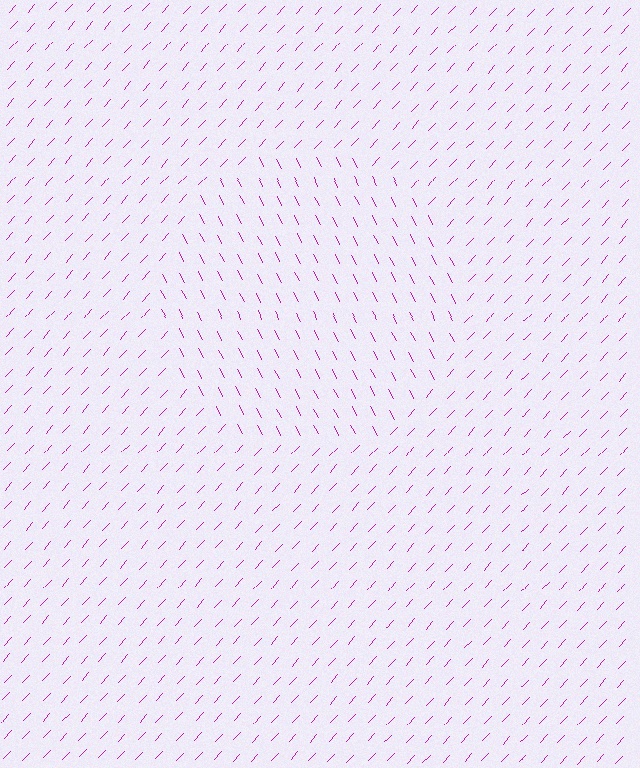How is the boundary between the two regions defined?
The boundary is defined purely by a change in line orientation (approximately 70 degrees difference). All lines are the same color and thickness.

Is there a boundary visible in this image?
Yes, there is a texture boundary formed by a change in line orientation.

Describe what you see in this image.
The image is filled with small magenta line segments. A circle region in the image has lines oriented differently from the surrounding lines, creating a visible texture boundary.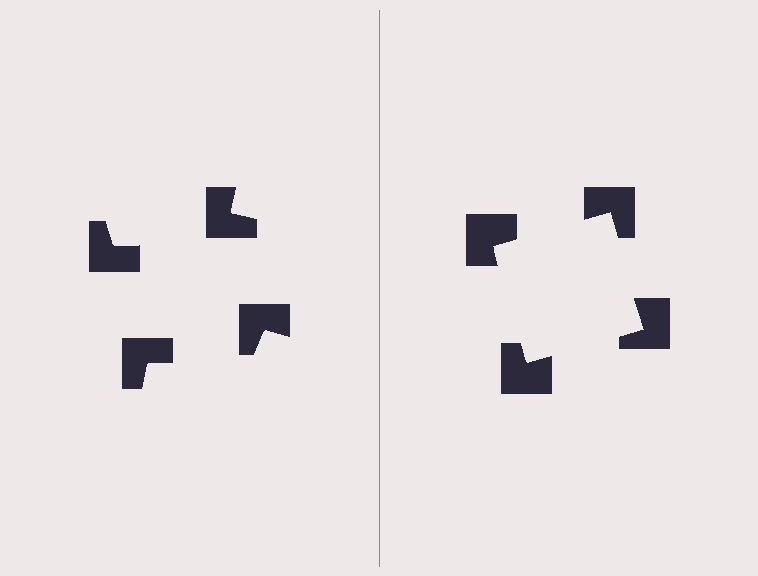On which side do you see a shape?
An illusory square appears on the right side. On the left side the wedge cuts are rotated, so no coherent shape forms.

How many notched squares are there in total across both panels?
8 — 4 on each side.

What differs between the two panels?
The notched squares are positioned identically on both sides; only the wedge orientations differ. On the right they align to a square; on the left they are misaligned.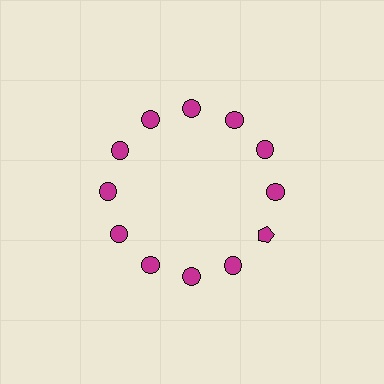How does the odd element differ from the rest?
It has a different shape: pentagon instead of circle.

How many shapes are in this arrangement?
There are 12 shapes arranged in a ring pattern.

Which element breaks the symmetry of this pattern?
The magenta pentagon at roughly the 4 o'clock position breaks the symmetry. All other shapes are magenta circles.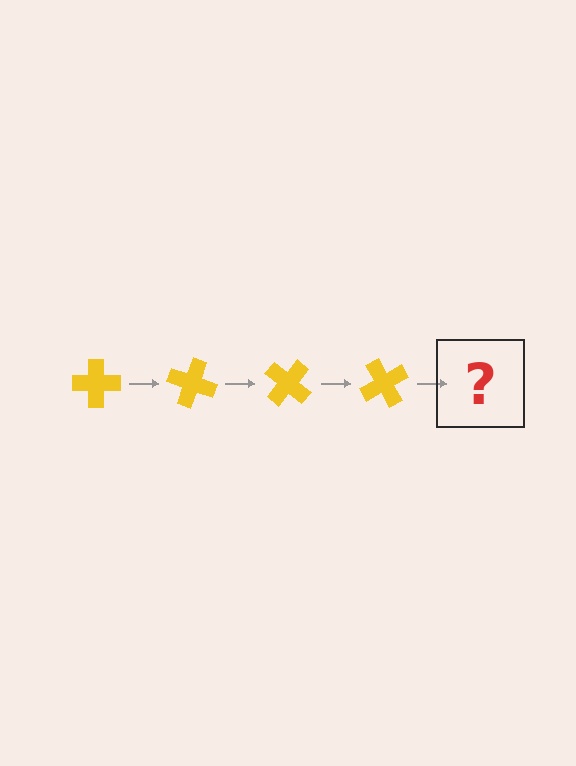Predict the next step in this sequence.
The next step is a yellow cross rotated 80 degrees.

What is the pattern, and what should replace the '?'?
The pattern is that the cross rotates 20 degrees each step. The '?' should be a yellow cross rotated 80 degrees.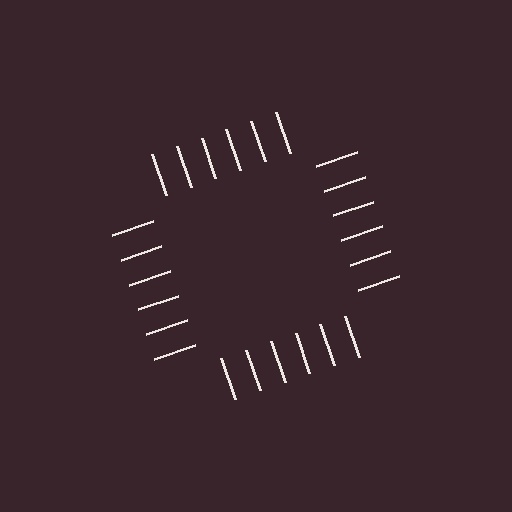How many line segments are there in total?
24 — 6 along each of the 4 edges.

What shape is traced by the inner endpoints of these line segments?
An illusory square — the line segments terminate on its edges but no continuous stroke is drawn.